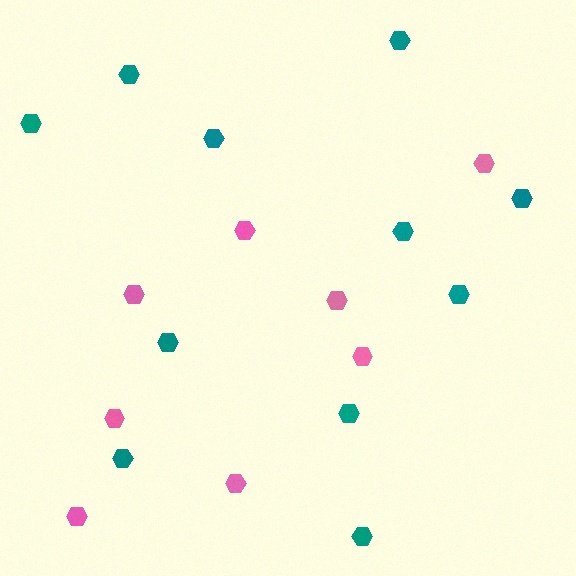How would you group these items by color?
There are 2 groups: one group of pink hexagons (8) and one group of teal hexagons (11).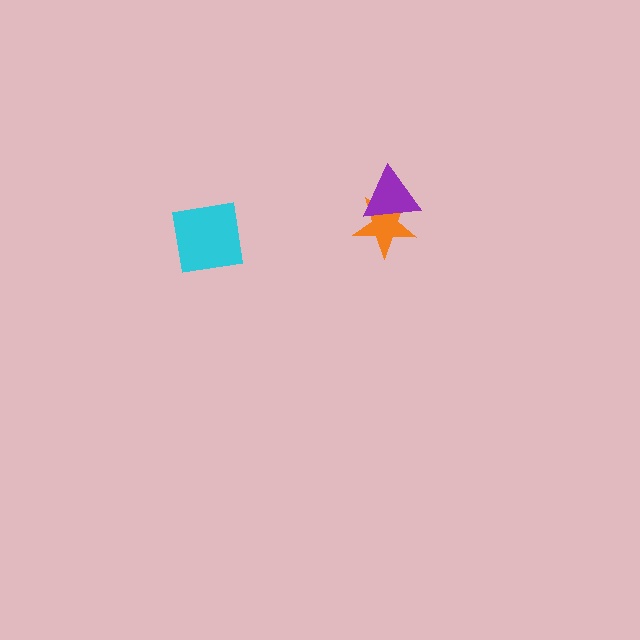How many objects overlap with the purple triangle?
1 object overlaps with the purple triangle.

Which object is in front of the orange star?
The purple triangle is in front of the orange star.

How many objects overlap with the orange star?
1 object overlaps with the orange star.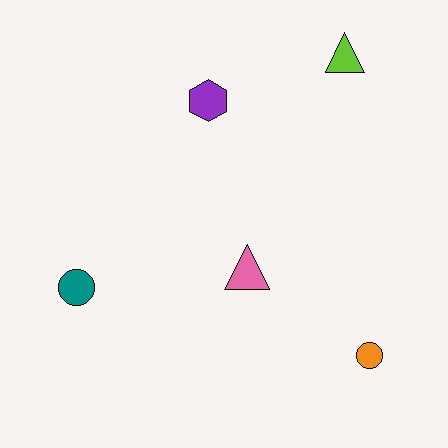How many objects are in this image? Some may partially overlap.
There are 5 objects.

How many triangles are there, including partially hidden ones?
There are 2 triangles.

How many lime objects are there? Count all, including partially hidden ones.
There is 1 lime object.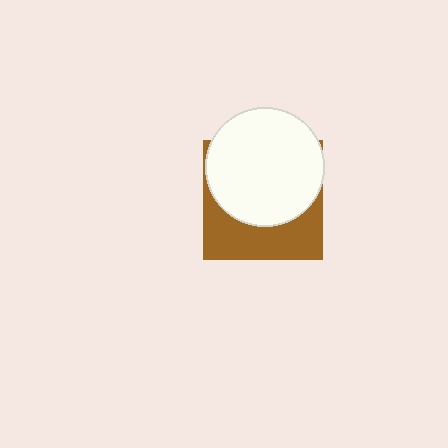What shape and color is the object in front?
The object in front is a white circle.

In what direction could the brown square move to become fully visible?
The brown square could move down. That would shift it out from behind the white circle entirely.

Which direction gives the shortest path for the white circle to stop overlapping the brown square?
Moving up gives the shortest separation.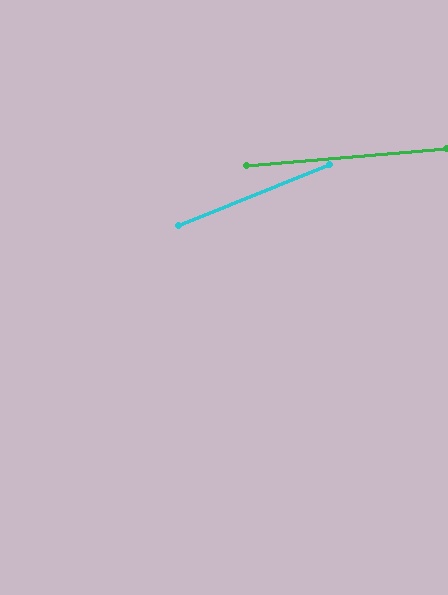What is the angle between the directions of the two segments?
Approximately 17 degrees.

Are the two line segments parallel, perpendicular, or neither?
Neither parallel nor perpendicular — they differ by about 17°.